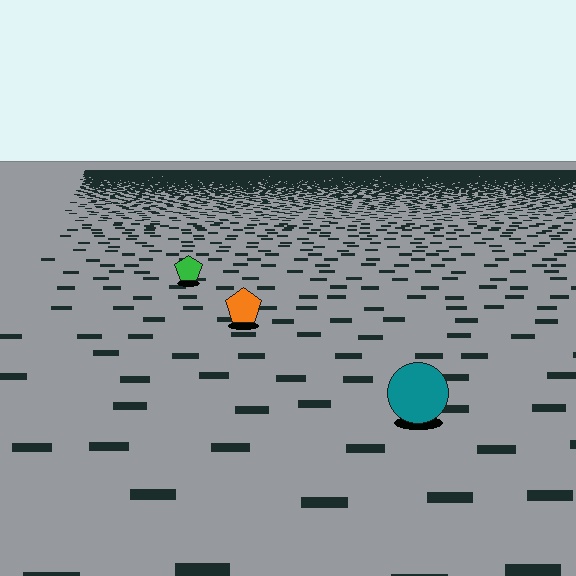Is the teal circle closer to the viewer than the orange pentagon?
Yes. The teal circle is closer — you can tell from the texture gradient: the ground texture is coarser near it.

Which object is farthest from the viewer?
The green pentagon is farthest from the viewer. It appears smaller and the ground texture around it is denser.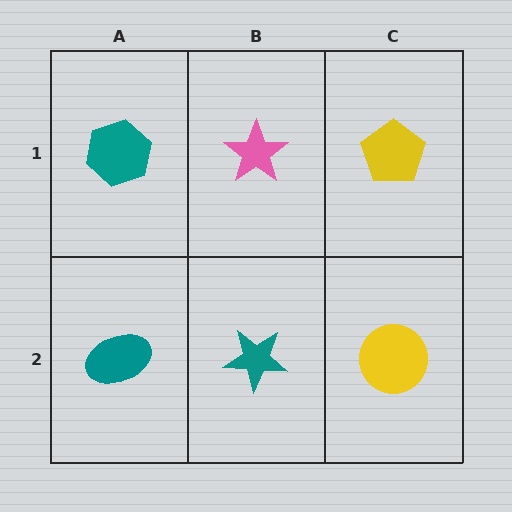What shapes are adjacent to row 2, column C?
A yellow pentagon (row 1, column C), a teal star (row 2, column B).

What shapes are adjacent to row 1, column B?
A teal star (row 2, column B), a teal hexagon (row 1, column A), a yellow pentagon (row 1, column C).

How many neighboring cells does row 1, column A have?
2.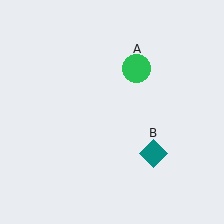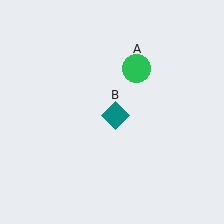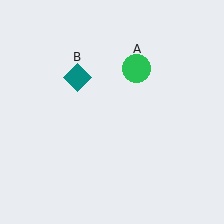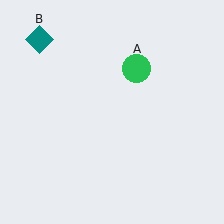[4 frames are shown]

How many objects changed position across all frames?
1 object changed position: teal diamond (object B).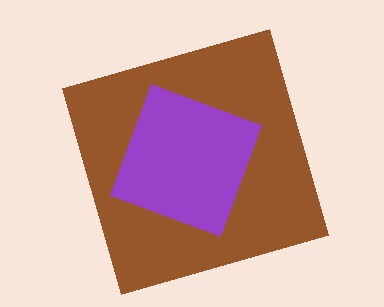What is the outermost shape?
The brown square.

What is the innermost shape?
The purple diamond.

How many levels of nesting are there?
2.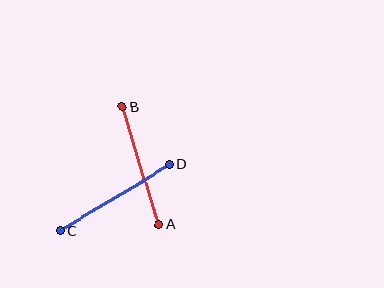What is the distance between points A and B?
The distance is approximately 124 pixels.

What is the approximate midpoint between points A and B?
The midpoint is at approximately (141, 166) pixels.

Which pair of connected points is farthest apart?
Points C and D are farthest apart.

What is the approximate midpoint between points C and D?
The midpoint is at approximately (115, 198) pixels.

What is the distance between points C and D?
The distance is approximately 127 pixels.